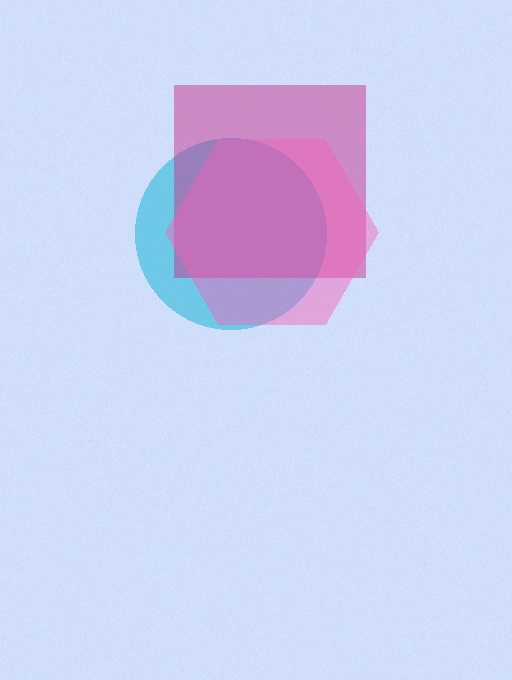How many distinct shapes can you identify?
There are 3 distinct shapes: a cyan circle, a magenta square, a pink hexagon.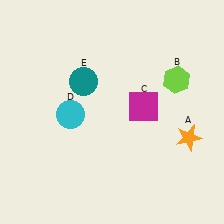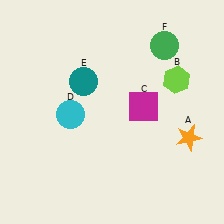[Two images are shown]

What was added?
A green circle (F) was added in Image 2.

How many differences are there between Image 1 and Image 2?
There is 1 difference between the two images.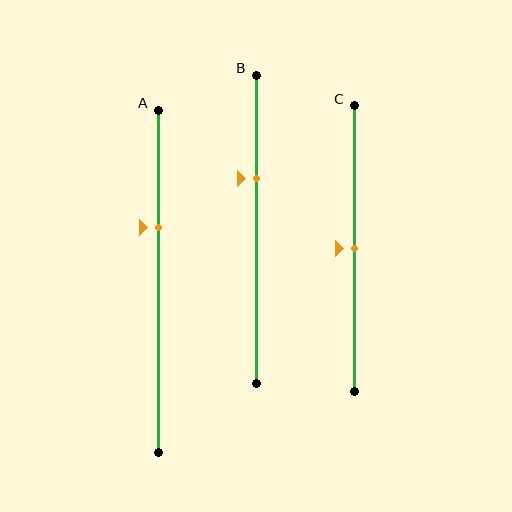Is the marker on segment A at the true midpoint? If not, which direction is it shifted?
No, the marker on segment A is shifted upward by about 16% of the segment length.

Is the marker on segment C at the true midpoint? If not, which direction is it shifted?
Yes, the marker on segment C is at the true midpoint.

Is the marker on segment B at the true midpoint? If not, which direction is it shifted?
No, the marker on segment B is shifted upward by about 17% of the segment length.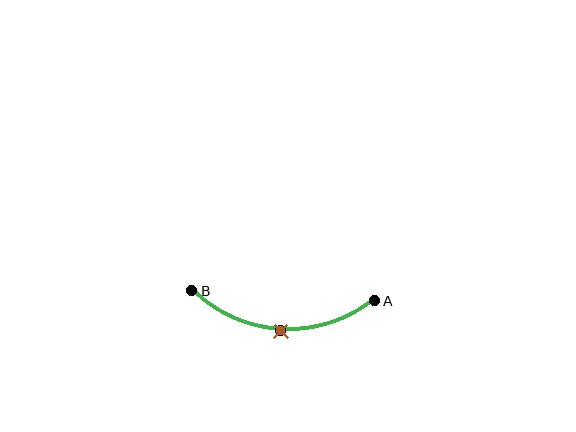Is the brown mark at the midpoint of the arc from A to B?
Yes. The brown mark lies on the arc at equal arc-length from both A and B — it is the arc midpoint.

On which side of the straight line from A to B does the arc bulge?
The arc bulges below the straight line connecting A and B.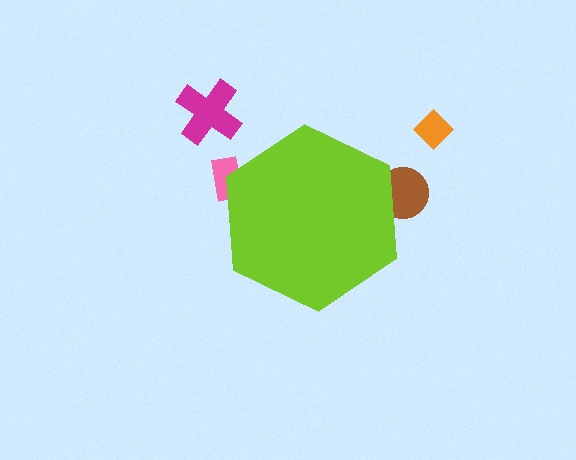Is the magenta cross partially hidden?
No, the magenta cross is fully visible.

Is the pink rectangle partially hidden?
Yes, the pink rectangle is partially hidden behind the lime hexagon.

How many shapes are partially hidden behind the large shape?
2 shapes are partially hidden.